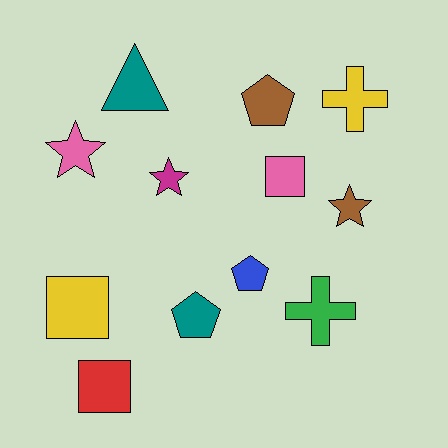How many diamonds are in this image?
There are no diamonds.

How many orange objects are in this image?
There are no orange objects.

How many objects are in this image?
There are 12 objects.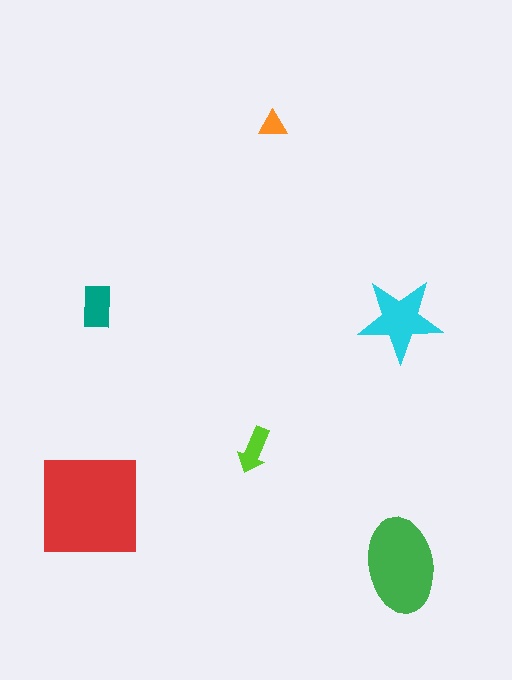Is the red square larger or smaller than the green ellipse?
Larger.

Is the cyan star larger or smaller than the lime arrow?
Larger.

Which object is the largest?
The red square.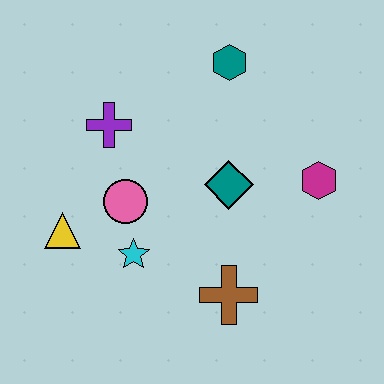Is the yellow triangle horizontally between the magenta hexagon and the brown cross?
No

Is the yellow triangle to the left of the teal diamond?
Yes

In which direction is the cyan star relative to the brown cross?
The cyan star is to the left of the brown cross.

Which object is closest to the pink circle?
The cyan star is closest to the pink circle.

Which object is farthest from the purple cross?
The magenta hexagon is farthest from the purple cross.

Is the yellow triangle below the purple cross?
Yes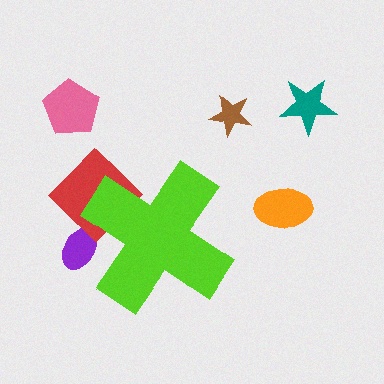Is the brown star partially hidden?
No, the brown star is fully visible.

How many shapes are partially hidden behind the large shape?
2 shapes are partially hidden.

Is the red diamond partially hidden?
Yes, the red diamond is partially hidden behind the lime cross.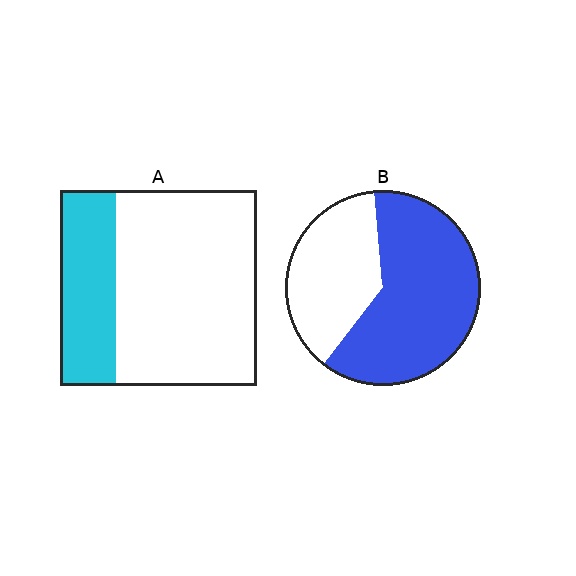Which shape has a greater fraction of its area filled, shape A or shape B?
Shape B.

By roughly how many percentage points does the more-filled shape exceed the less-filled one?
By roughly 35 percentage points (B over A).